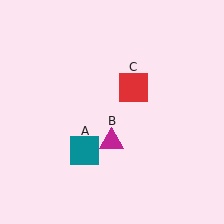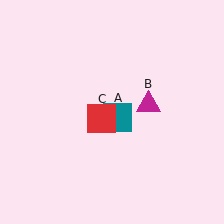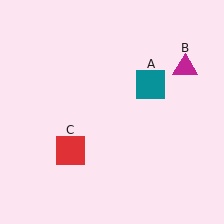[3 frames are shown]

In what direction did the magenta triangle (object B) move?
The magenta triangle (object B) moved up and to the right.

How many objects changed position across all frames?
3 objects changed position: teal square (object A), magenta triangle (object B), red square (object C).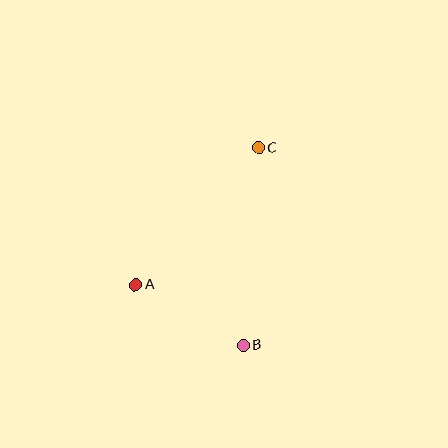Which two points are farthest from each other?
Points B and C are farthest from each other.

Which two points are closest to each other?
Points A and B are closest to each other.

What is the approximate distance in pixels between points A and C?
The distance between A and C is approximately 184 pixels.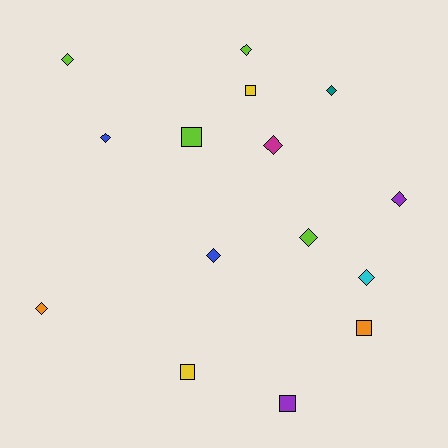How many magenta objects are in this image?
There is 1 magenta object.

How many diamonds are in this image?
There are 10 diamonds.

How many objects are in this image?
There are 15 objects.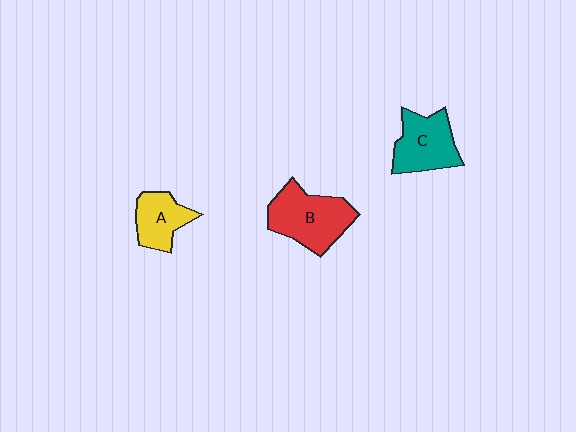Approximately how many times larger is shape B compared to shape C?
Approximately 1.2 times.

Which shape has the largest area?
Shape B (red).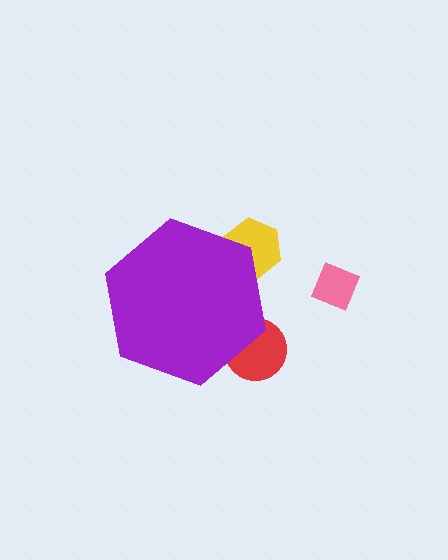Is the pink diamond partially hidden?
No, the pink diamond is fully visible.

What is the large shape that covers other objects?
A purple hexagon.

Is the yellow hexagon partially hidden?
Yes, the yellow hexagon is partially hidden behind the purple hexagon.